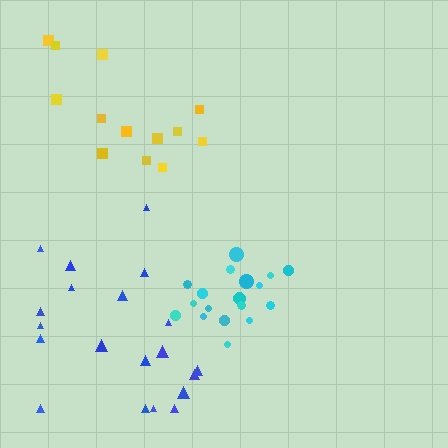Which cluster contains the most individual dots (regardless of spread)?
Blue (21).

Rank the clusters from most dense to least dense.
cyan, blue, yellow.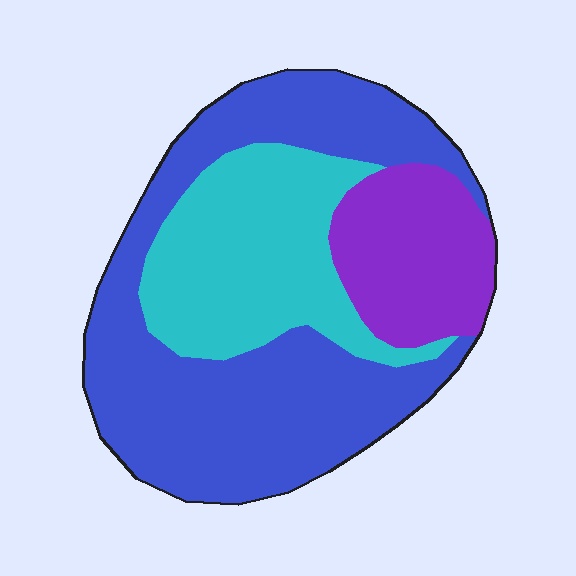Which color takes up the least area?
Purple, at roughly 20%.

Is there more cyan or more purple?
Cyan.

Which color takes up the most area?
Blue, at roughly 55%.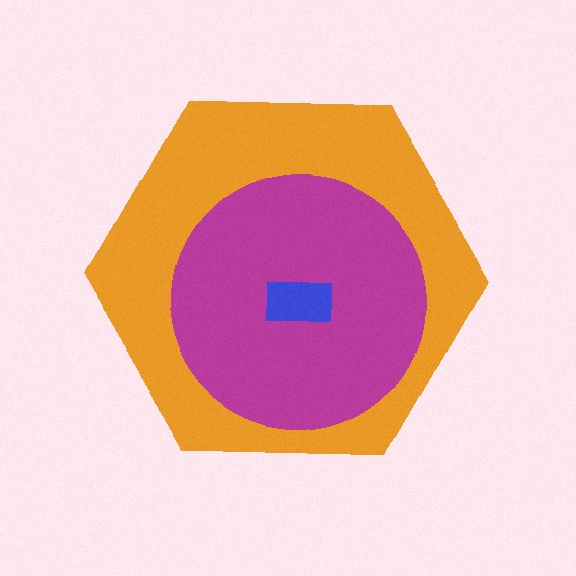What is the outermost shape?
The orange hexagon.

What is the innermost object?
The blue rectangle.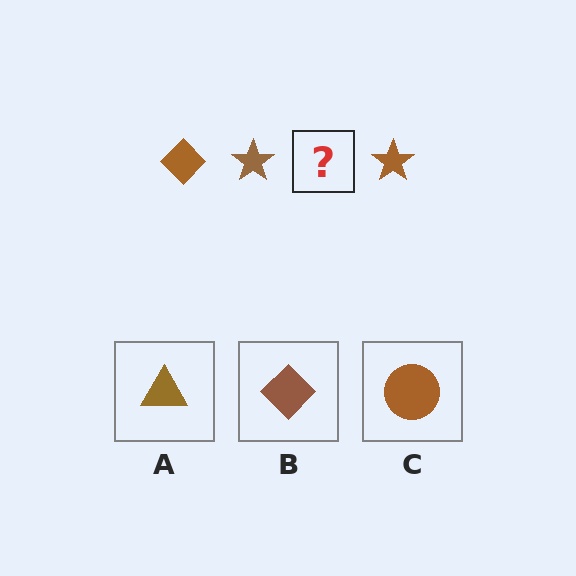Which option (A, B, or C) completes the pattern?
B.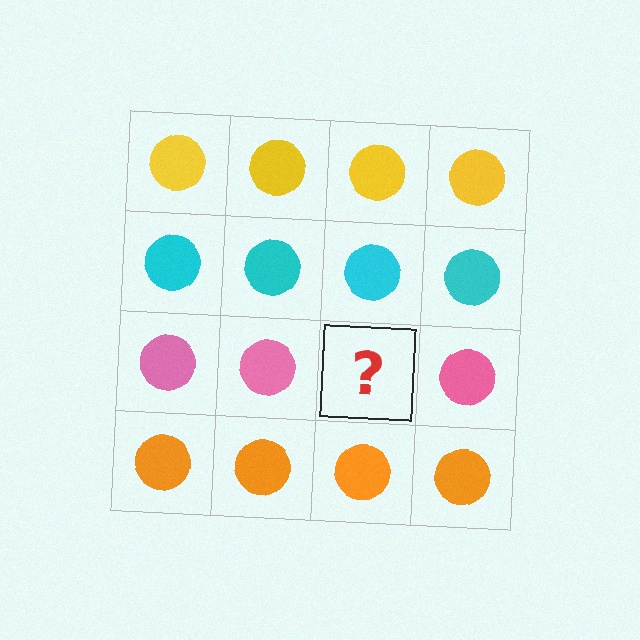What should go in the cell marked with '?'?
The missing cell should contain a pink circle.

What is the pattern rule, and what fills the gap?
The rule is that each row has a consistent color. The gap should be filled with a pink circle.